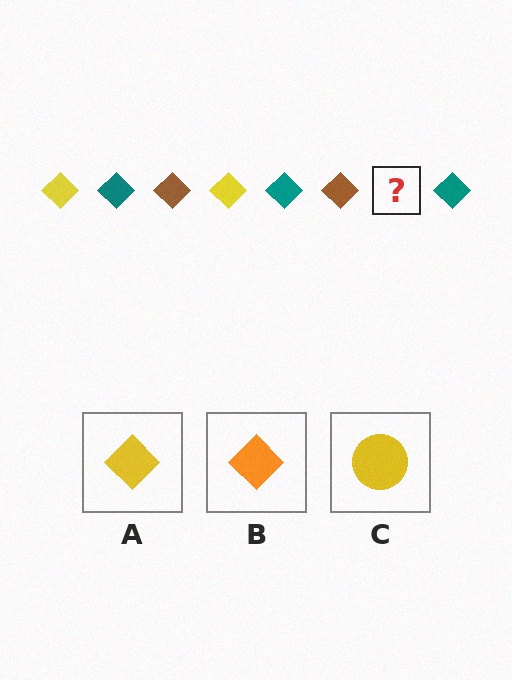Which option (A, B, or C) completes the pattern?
A.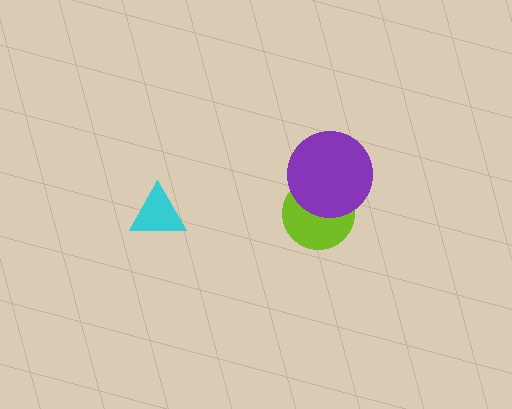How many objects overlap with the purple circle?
1 object overlaps with the purple circle.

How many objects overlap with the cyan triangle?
0 objects overlap with the cyan triangle.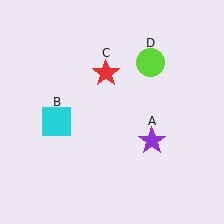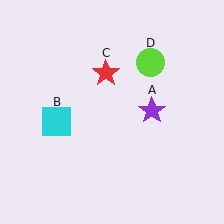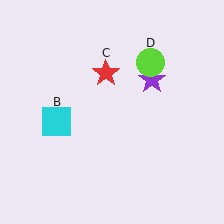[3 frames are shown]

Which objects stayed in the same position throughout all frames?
Cyan square (object B) and red star (object C) and lime circle (object D) remained stationary.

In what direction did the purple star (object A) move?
The purple star (object A) moved up.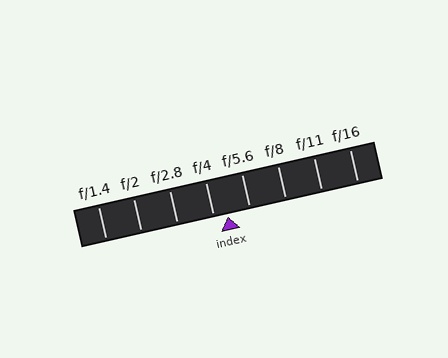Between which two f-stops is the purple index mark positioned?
The index mark is between f/4 and f/5.6.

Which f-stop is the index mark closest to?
The index mark is closest to f/4.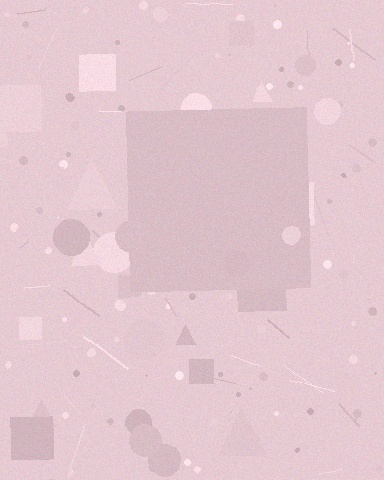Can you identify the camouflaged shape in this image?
The camouflaged shape is a square.